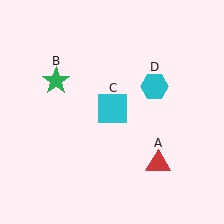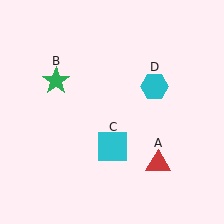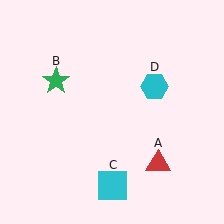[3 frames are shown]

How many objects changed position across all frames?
1 object changed position: cyan square (object C).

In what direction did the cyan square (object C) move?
The cyan square (object C) moved down.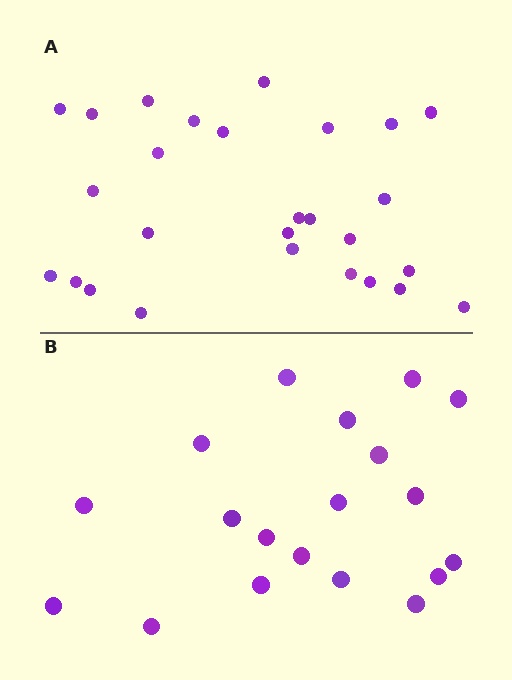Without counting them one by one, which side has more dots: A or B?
Region A (the top region) has more dots.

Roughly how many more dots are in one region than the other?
Region A has roughly 8 or so more dots than region B.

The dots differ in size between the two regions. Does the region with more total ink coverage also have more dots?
No. Region B has more total ink coverage because its dots are larger, but region A actually contains more individual dots. Total area can be misleading — the number of items is what matters here.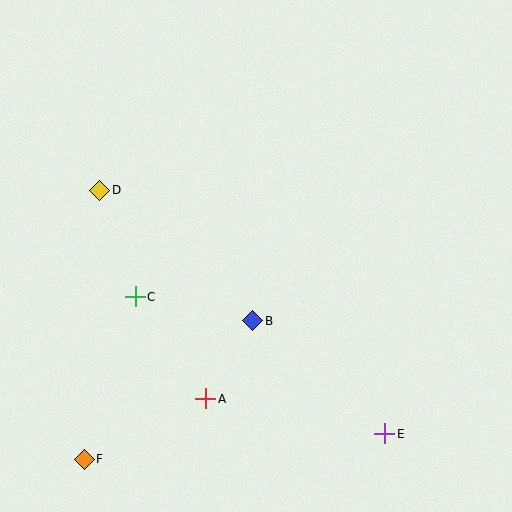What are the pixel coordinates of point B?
Point B is at (253, 321).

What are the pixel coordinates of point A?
Point A is at (206, 399).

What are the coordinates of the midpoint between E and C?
The midpoint between E and C is at (260, 365).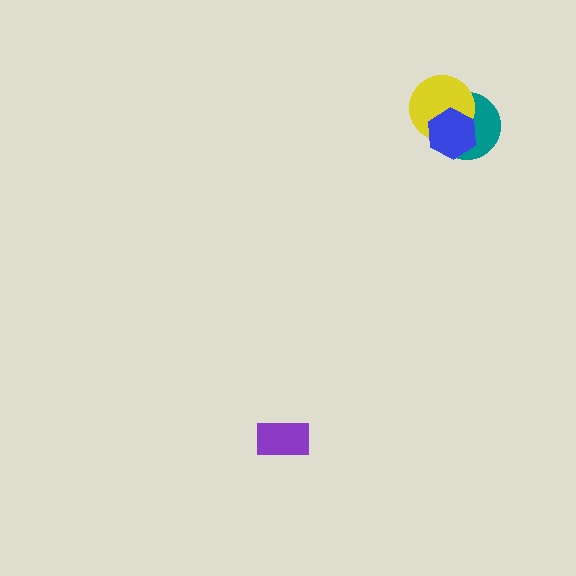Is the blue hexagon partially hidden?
No, no other shape covers it.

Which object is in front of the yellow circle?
The blue hexagon is in front of the yellow circle.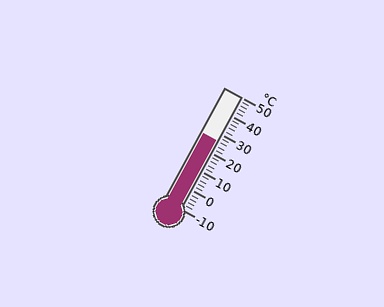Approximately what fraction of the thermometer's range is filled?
The thermometer is filled to approximately 60% of its range.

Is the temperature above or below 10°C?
The temperature is above 10°C.